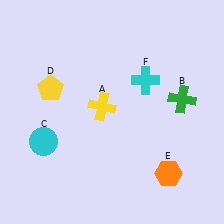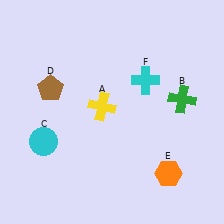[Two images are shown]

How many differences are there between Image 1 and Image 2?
There is 1 difference between the two images.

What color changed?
The pentagon (D) changed from yellow in Image 1 to brown in Image 2.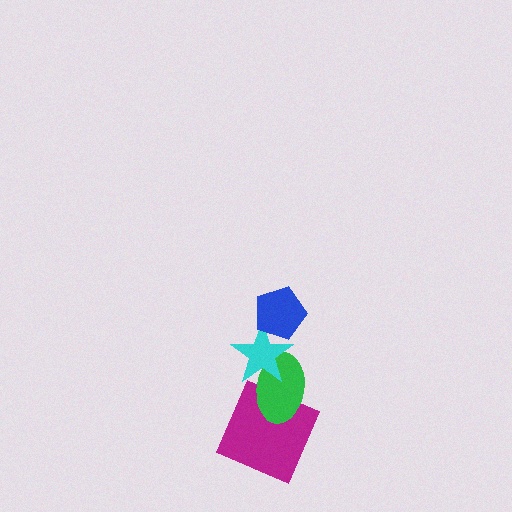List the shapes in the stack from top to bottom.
From top to bottom: the blue pentagon, the cyan star, the green ellipse, the magenta square.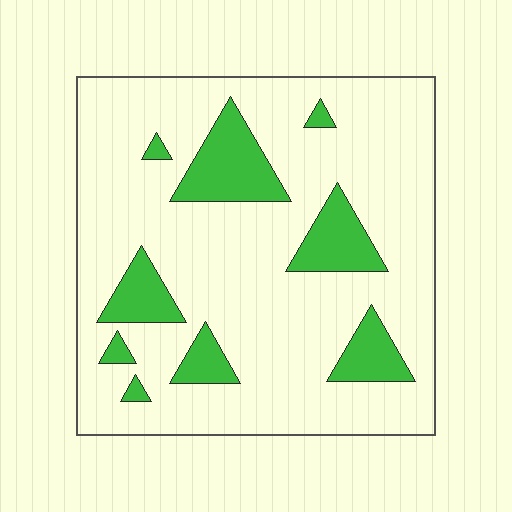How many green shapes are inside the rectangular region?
9.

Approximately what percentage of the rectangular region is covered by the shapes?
Approximately 20%.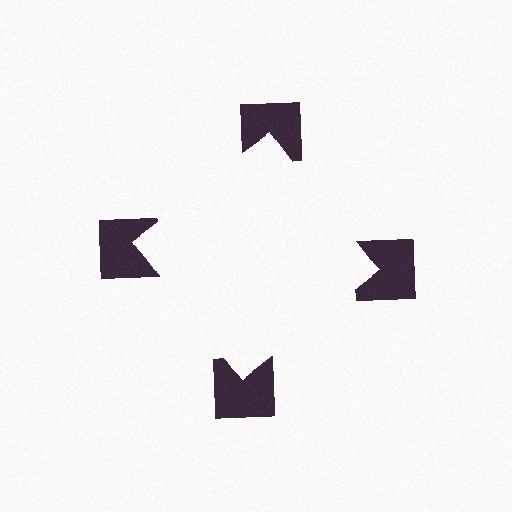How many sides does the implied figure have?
4 sides.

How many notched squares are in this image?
There are 4 — one at each vertex of the illusory square.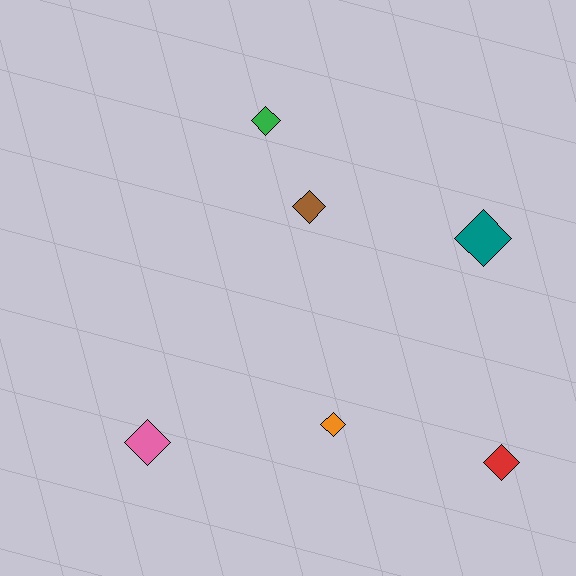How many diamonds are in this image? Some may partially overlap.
There are 6 diamonds.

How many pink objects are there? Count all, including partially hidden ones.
There is 1 pink object.